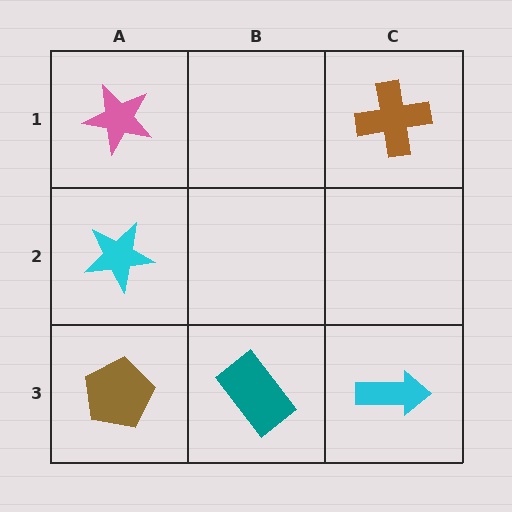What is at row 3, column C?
A cyan arrow.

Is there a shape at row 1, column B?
No, that cell is empty.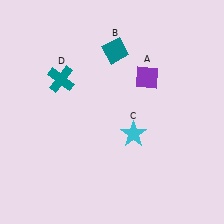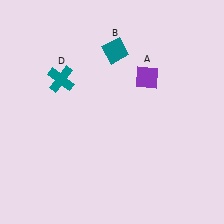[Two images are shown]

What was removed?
The cyan star (C) was removed in Image 2.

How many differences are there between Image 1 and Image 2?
There is 1 difference between the two images.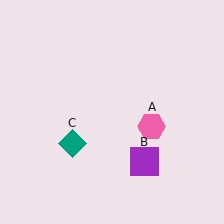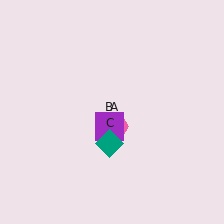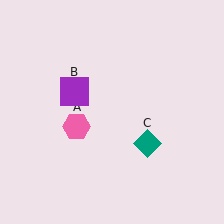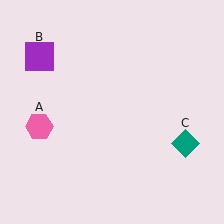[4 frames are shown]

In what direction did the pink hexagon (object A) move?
The pink hexagon (object A) moved left.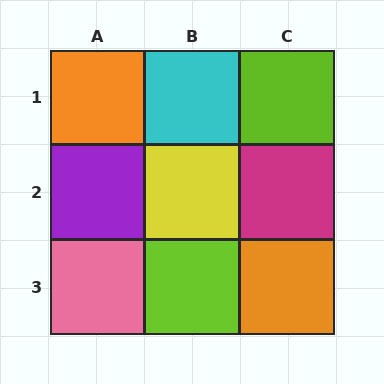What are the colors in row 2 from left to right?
Purple, yellow, magenta.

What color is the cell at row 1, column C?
Lime.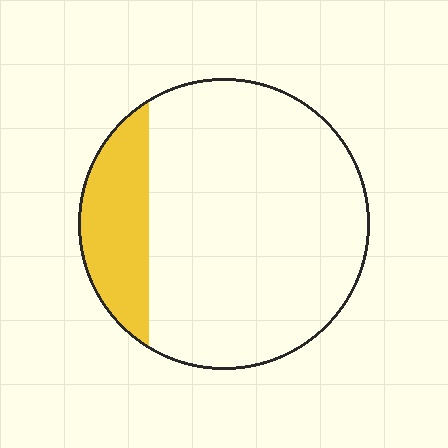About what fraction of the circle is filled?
About one fifth (1/5).